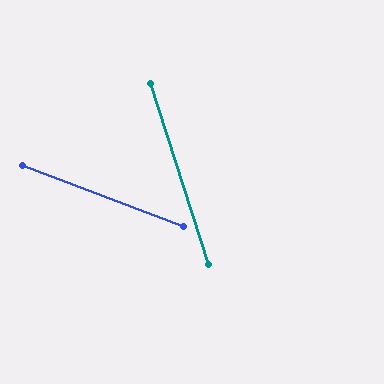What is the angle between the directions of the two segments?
Approximately 52 degrees.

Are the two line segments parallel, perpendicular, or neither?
Neither parallel nor perpendicular — they differ by about 52°.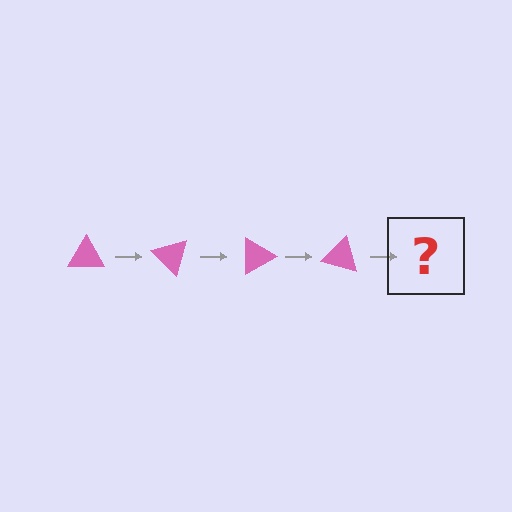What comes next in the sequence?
The next element should be a pink triangle rotated 180 degrees.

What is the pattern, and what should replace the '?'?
The pattern is that the triangle rotates 45 degrees each step. The '?' should be a pink triangle rotated 180 degrees.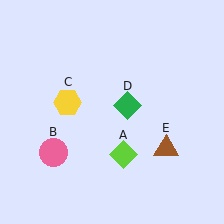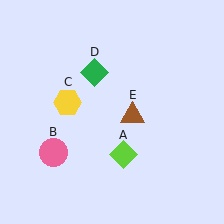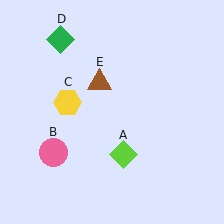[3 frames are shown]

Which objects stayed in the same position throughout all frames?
Lime diamond (object A) and pink circle (object B) and yellow hexagon (object C) remained stationary.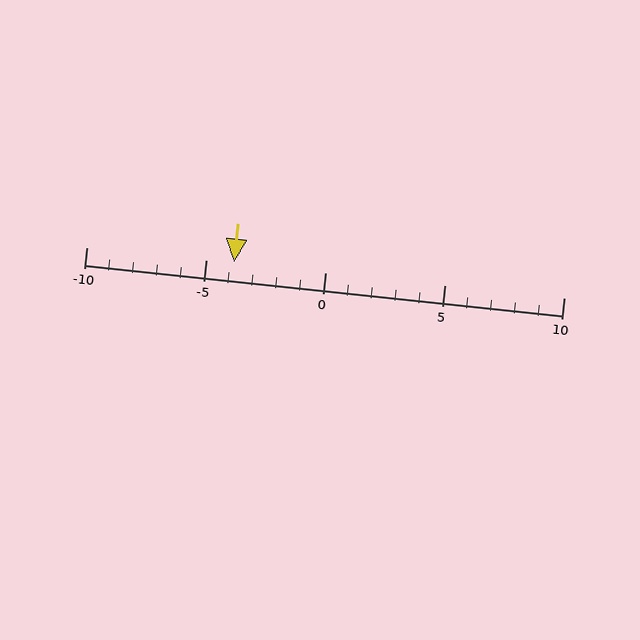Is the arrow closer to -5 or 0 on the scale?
The arrow is closer to -5.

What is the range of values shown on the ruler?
The ruler shows values from -10 to 10.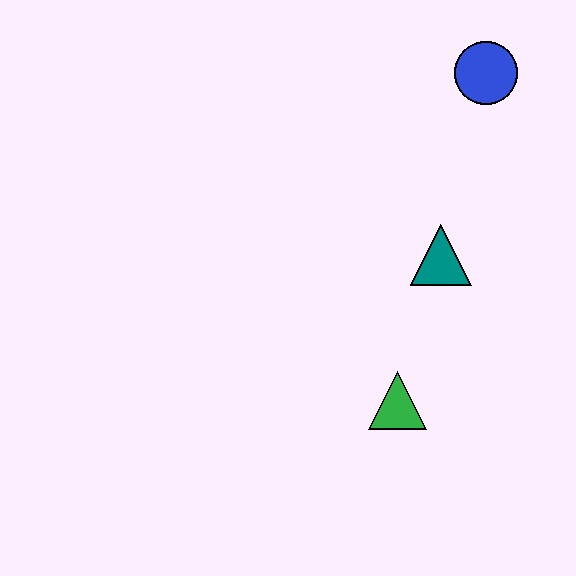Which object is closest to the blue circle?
The teal triangle is closest to the blue circle.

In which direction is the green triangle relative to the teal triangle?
The green triangle is below the teal triangle.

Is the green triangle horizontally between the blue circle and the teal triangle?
No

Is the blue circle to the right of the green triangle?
Yes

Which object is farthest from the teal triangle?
The blue circle is farthest from the teal triangle.